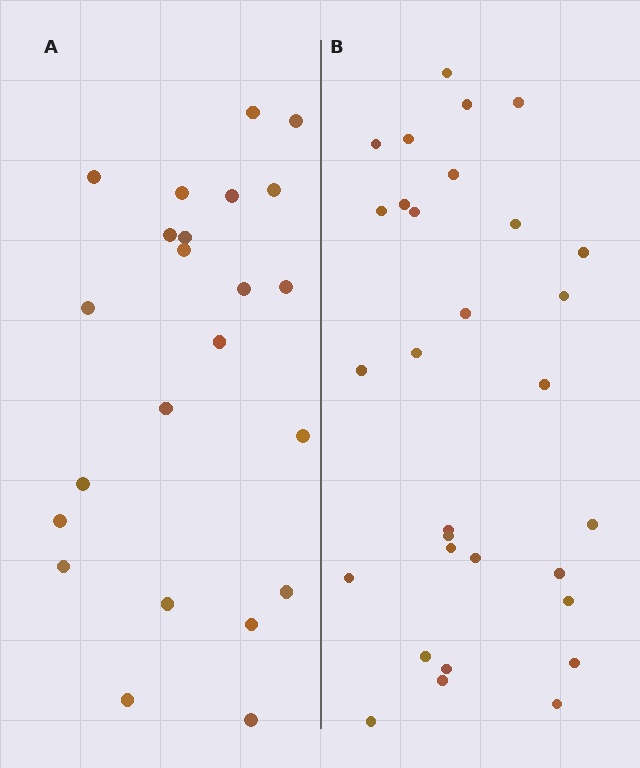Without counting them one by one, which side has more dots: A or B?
Region B (the right region) has more dots.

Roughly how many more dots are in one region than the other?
Region B has roughly 8 or so more dots than region A.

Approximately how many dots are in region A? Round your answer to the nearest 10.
About 20 dots. (The exact count is 23, which rounds to 20.)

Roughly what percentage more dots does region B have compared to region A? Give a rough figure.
About 30% more.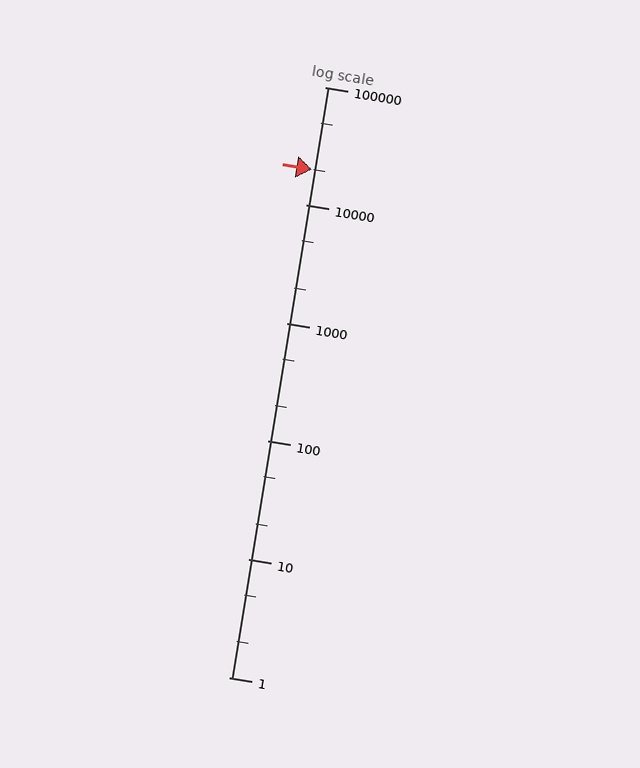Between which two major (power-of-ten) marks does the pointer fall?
The pointer is between 10000 and 100000.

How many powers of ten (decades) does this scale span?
The scale spans 5 decades, from 1 to 100000.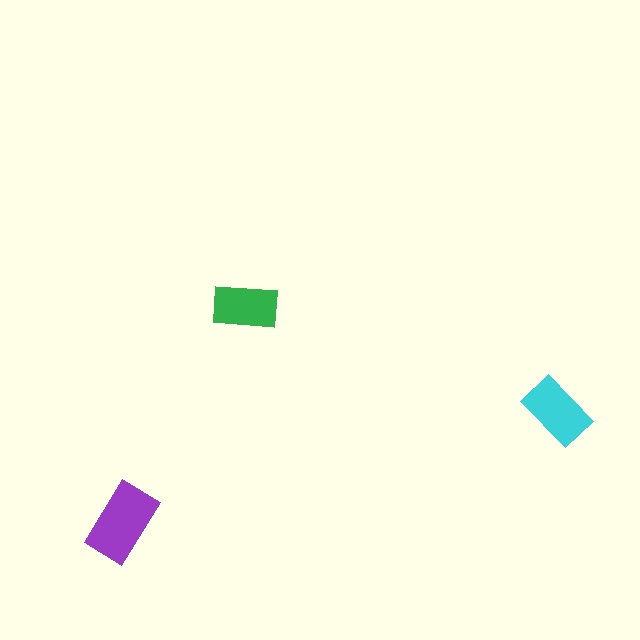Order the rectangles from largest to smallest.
the purple one, the cyan one, the green one.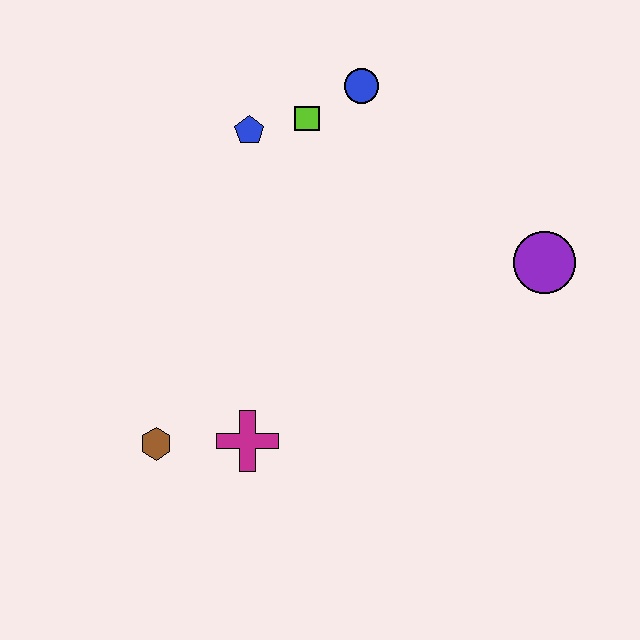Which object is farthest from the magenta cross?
The blue circle is farthest from the magenta cross.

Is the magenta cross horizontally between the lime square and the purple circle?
No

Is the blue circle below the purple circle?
No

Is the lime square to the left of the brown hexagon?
No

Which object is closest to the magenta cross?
The brown hexagon is closest to the magenta cross.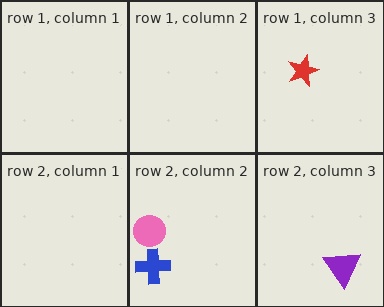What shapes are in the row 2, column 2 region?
The pink circle, the blue cross.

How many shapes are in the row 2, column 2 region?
2.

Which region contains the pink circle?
The row 2, column 2 region.